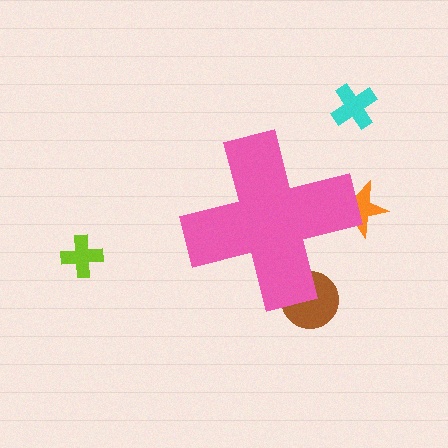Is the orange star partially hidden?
Yes, the orange star is partially hidden behind the pink cross.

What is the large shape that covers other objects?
A pink cross.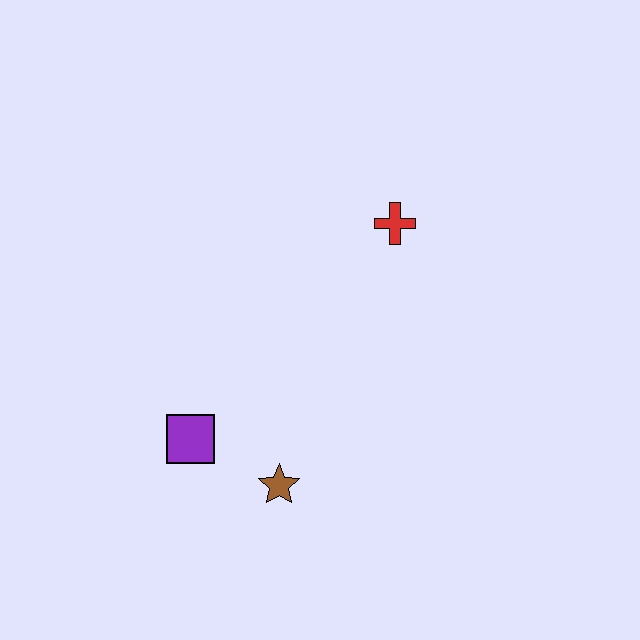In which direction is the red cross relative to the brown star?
The red cross is above the brown star.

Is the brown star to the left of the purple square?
No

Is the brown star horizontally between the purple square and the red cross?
Yes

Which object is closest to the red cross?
The brown star is closest to the red cross.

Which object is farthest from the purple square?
The red cross is farthest from the purple square.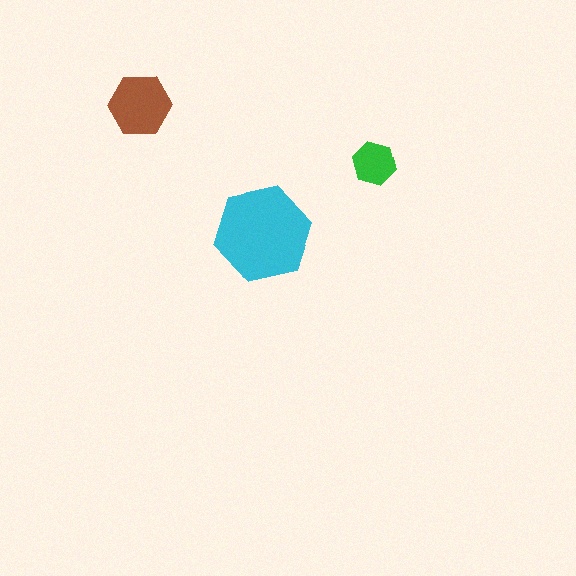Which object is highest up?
The brown hexagon is topmost.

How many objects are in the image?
There are 3 objects in the image.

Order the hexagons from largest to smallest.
the cyan one, the brown one, the green one.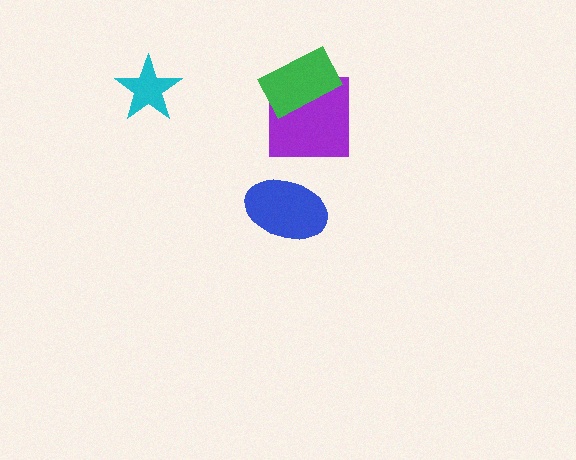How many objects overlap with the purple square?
1 object overlaps with the purple square.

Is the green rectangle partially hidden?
No, no other shape covers it.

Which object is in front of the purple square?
The green rectangle is in front of the purple square.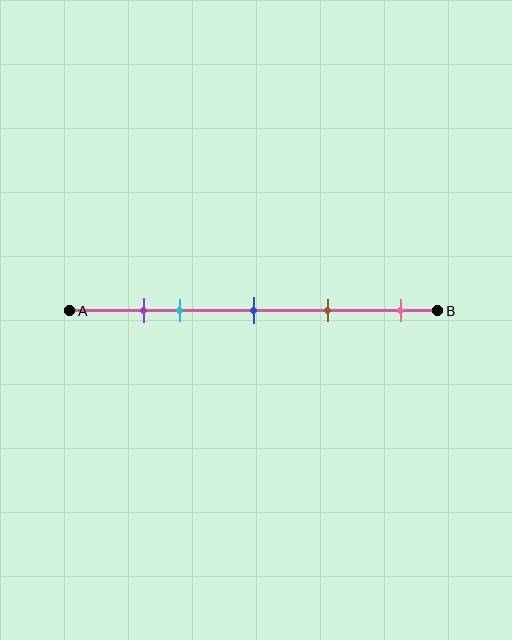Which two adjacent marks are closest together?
The purple and cyan marks are the closest adjacent pair.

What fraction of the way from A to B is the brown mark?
The brown mark is approximately 70% (0.7) of the way from A to B.